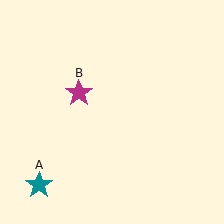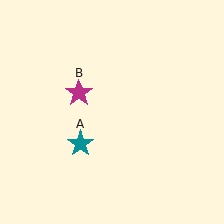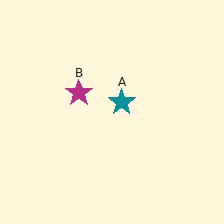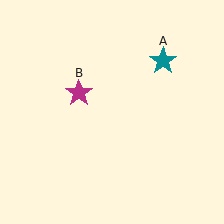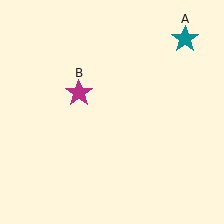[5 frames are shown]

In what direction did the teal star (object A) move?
The teal star (object A) moved up and to the right.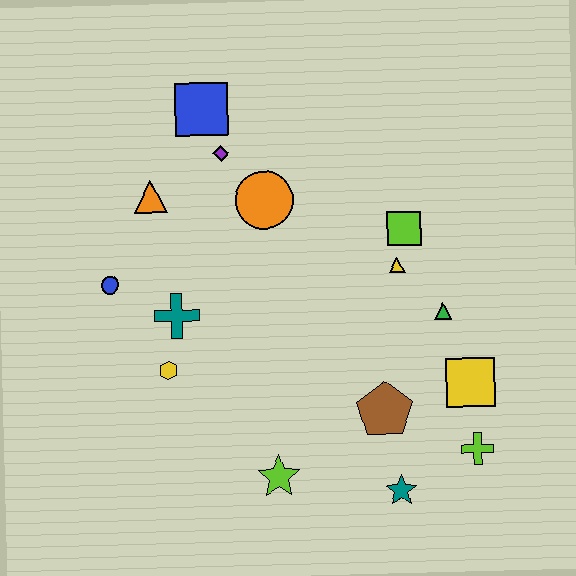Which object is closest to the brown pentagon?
The teal star is closest to the brown pentagon.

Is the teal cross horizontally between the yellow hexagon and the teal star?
Yes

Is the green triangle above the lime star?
Yes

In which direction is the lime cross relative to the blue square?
The lime cross is below the blue square.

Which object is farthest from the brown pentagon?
The blue square is farthest from the brown pentagon.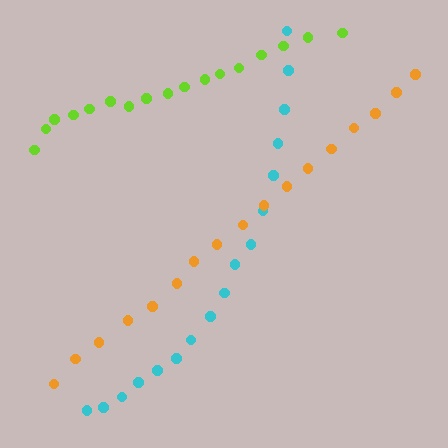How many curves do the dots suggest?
There are 3 distinct paths.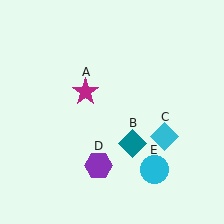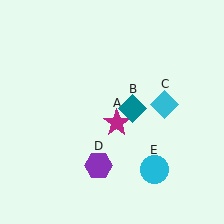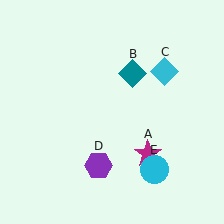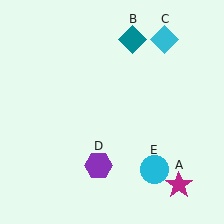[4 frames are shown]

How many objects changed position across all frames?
3 objects changed position: magenta star (object A), teal diamond (object B), cyan diamond (object C).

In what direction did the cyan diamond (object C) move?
The cyan diamond (object C) moved up.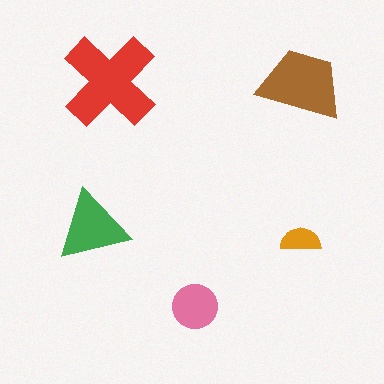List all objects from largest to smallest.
The red cross, the brown trapezoid, the green triangle, the pink circle, the orange semicircle.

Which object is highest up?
The red cross is topmost.